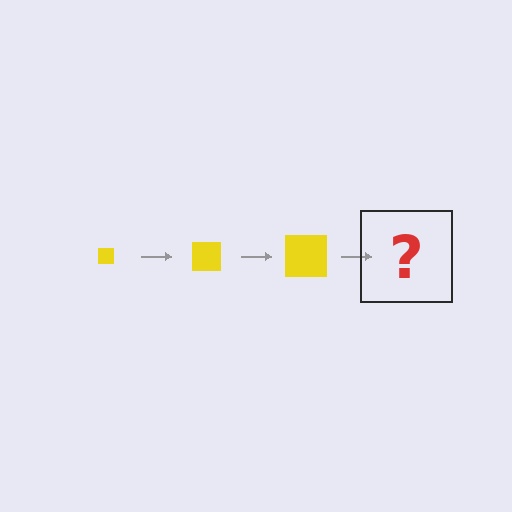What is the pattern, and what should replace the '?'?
The pattern is that the square gets progressively larger each step. The '?' should be a yellow square, larger than the previous one.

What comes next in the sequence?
The next element should be a yellow square, larger than the previous one.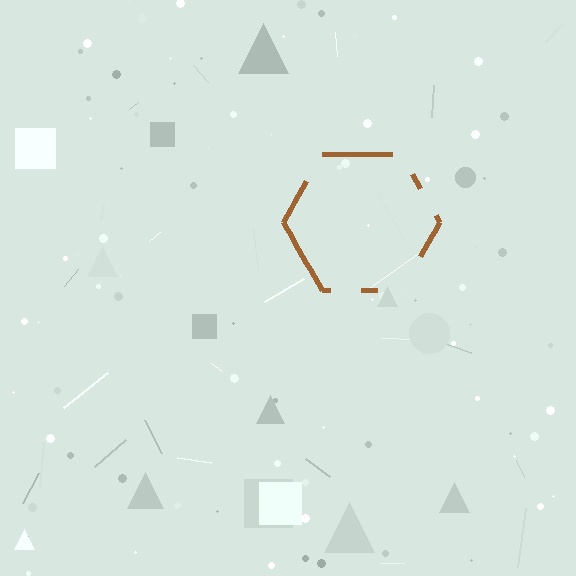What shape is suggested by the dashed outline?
The dashed outline suggests a hexagon.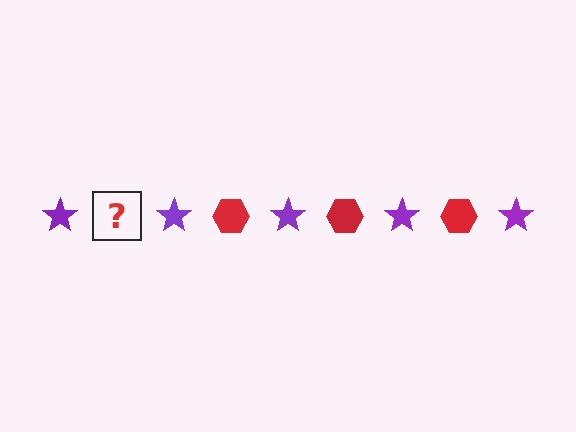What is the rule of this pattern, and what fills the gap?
The rule is that the pattern alternates between purple star and red hexagon. The gap should be filled with a red hexagon.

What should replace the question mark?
The question mark should be replaced with a red hexagon.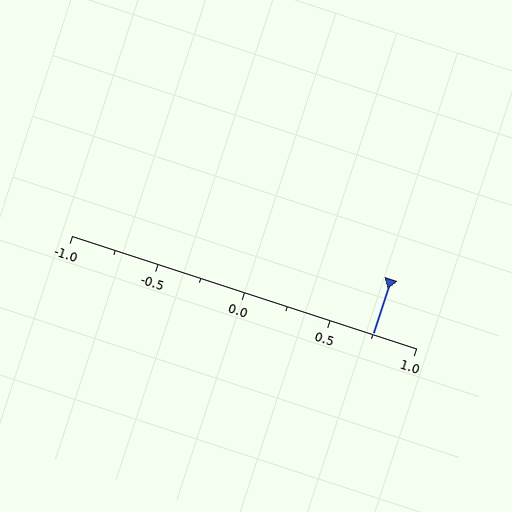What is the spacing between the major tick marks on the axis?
The major ticks are spaced 0.5 apart.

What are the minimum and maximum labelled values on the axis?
The axis runs from -1.0 to 1.0.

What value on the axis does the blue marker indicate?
The marker indicates approximately 0.75.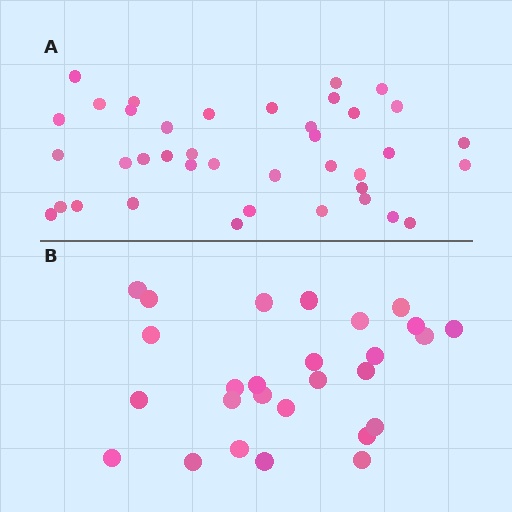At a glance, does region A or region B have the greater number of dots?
Region A (the top region) has more dots.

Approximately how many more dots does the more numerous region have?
Region A has roughly 12 or so more dots than region B.